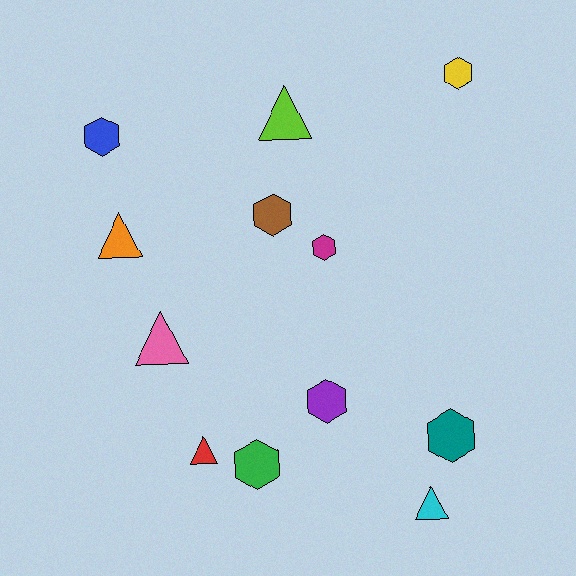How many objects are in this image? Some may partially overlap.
There are 12 objects.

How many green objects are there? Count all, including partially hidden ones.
There is 1 green object.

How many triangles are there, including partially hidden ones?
There are 5 triangles.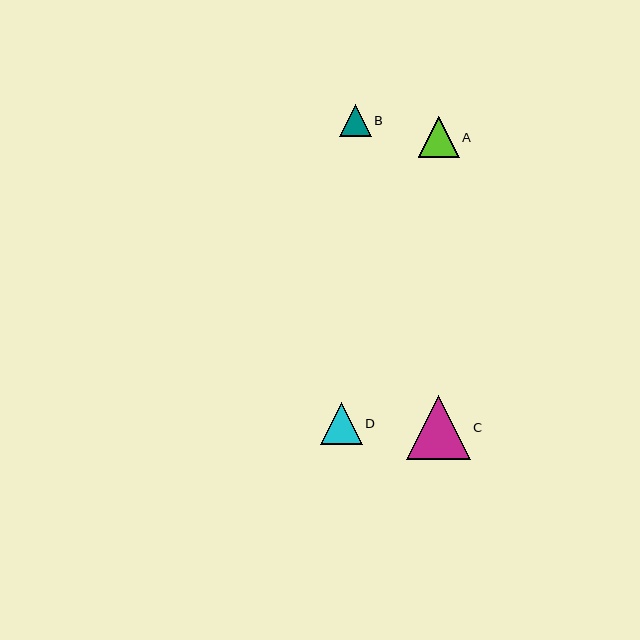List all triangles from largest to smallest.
From largest to smallest: C, D, A, B.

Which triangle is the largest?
Triangle C is the largest with a size of approximately 64 pixels.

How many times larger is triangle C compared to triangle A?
Triangle C is approximately 1.6 times the size of triangle A.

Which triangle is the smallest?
Triangle B is the smallest with a size of approximately 32 pixels.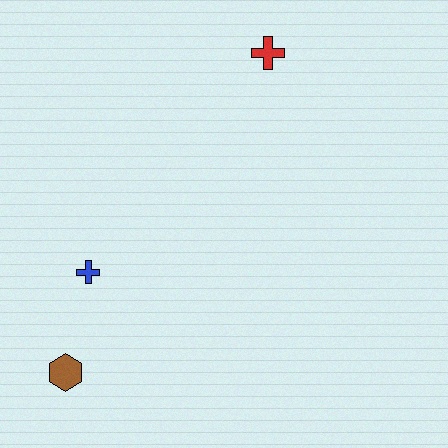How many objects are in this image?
There are 3 objects.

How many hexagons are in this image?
There is 1 hexagon.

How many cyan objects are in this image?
There are no cyan objects.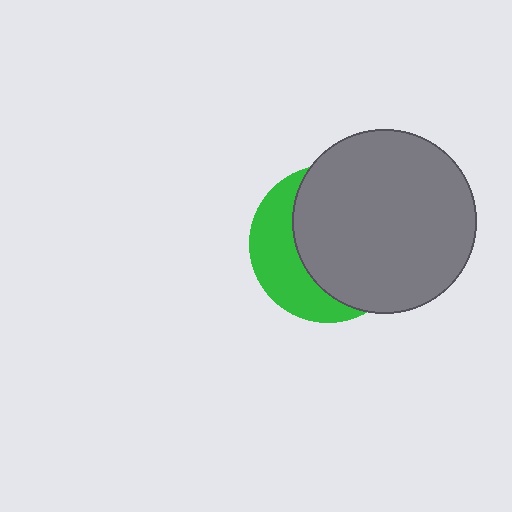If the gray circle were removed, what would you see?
You would see the complete green circle.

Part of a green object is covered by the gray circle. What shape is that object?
It is a circle.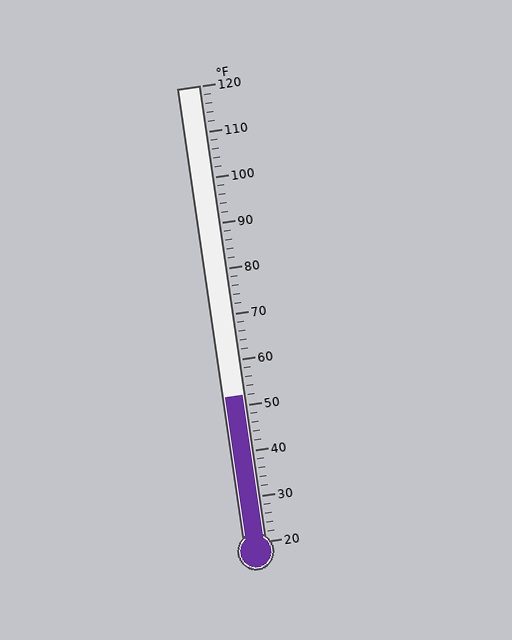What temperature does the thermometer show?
The thermometer shows approximately 52°F.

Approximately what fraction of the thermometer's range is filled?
The thermometer is filled to approximately 30% of its range.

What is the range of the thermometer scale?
The thermometer scale ranges from 20°F to 120°F.